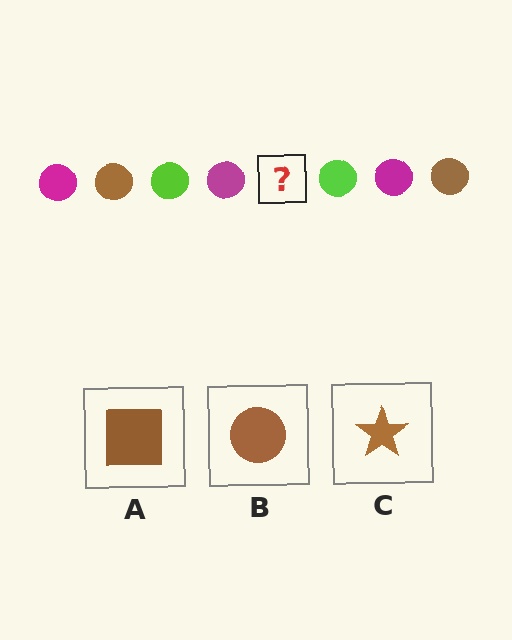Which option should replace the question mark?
Option B.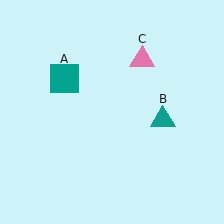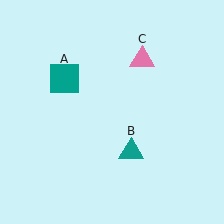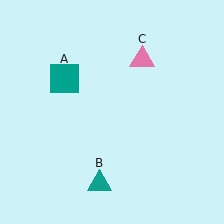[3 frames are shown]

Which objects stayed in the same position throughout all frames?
Teal square (object A) and pink triangle (object C) remained stationary.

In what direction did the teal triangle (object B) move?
The teal triangle (object B) moved down and to the left.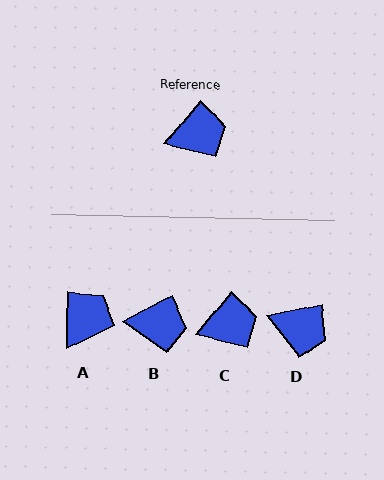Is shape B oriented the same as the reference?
No, it is off by about 22 degrees.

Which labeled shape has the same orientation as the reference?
C.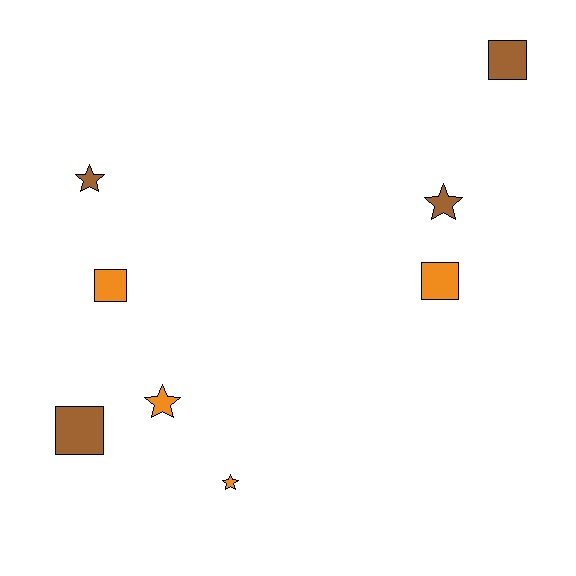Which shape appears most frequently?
Square, with 4 objects.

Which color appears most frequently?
Orange, with 4 objects.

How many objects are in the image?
There are 8 objects.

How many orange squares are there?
There are 2 orange squares.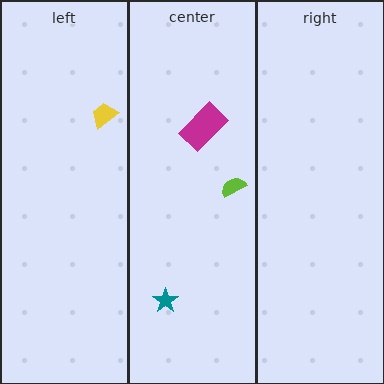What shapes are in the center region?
The lime semicircle, the magenta rectangle, the teal star.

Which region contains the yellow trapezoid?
The left region.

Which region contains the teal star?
The center region.